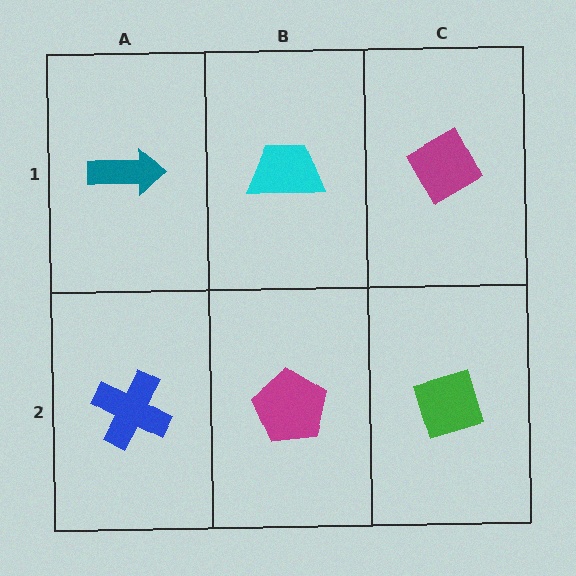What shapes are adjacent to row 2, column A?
A teal arrow (row 1, column A), a magenta pentagon (row 2, column B).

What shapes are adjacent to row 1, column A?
A blue cross (row 2, column A), a cyan trapezoid (row 1, column B).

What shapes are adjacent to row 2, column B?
A cyan trapezoid (row 1, column B), a blue cross (row 2, column A), a green diamond (row 2, column C).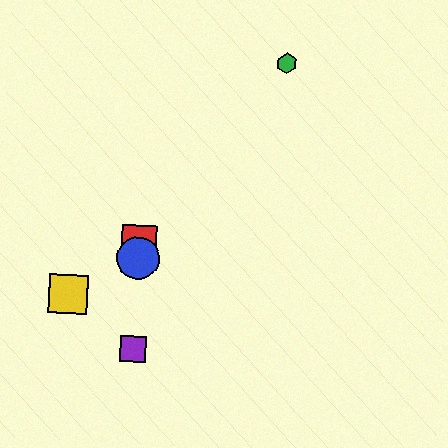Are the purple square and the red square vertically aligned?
Yes, both are at x≈133.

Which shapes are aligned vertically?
The red square, the blue circle, the purple square are aligned vertically.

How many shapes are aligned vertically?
3 shapes (the red square, the blue circle, the purple square) are aligned vertically.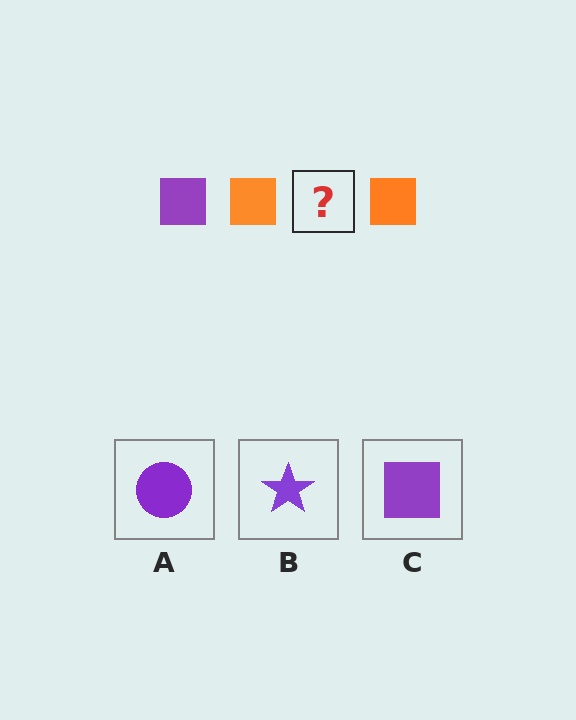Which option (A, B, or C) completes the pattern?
C.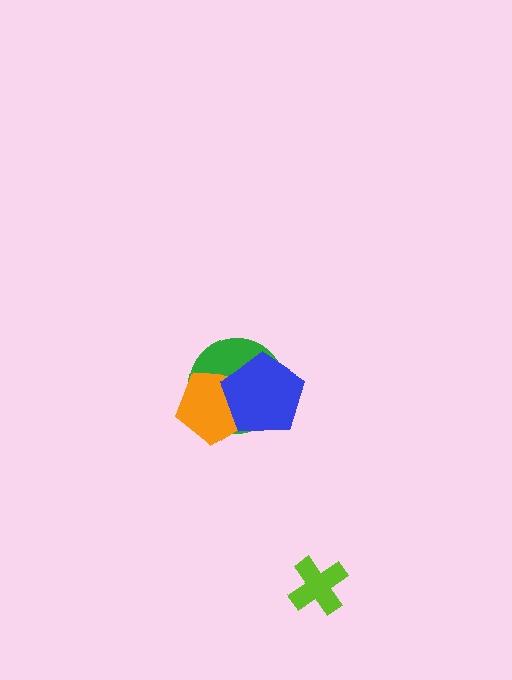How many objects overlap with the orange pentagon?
2 objects overlap with the orange pentagon.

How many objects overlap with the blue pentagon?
2 objects overlap with the blue pentagon.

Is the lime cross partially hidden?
No, no other shape covers it.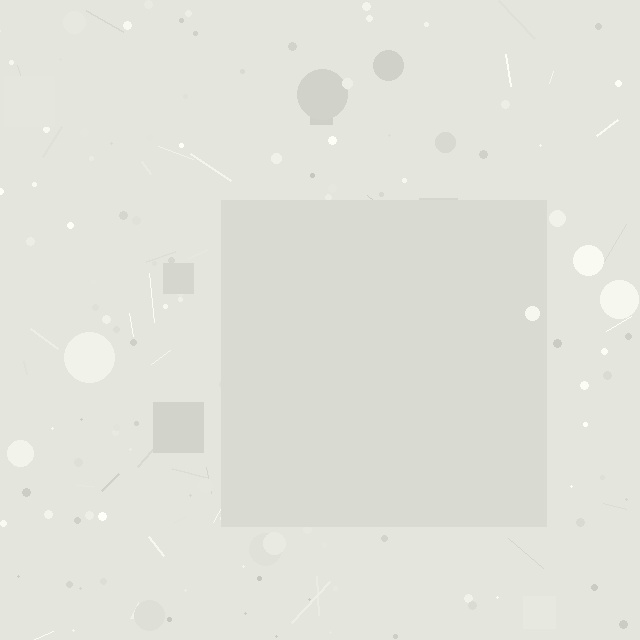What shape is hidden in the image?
A square is hidden in the image.